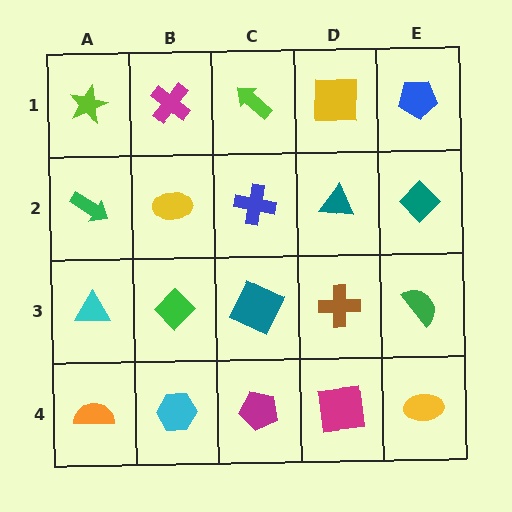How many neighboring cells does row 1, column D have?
3.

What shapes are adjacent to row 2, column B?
A magenta cross (row 1, column B), a green diamond (row 3, column B), a green arrow (row 2, column A), a blue cross (row 2, column C).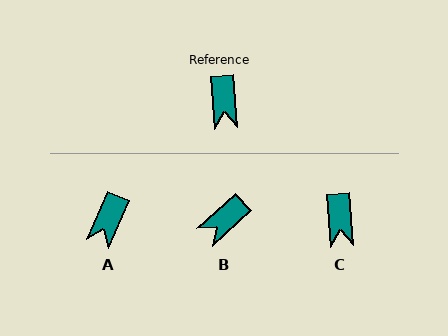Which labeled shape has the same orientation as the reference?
C.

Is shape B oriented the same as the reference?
No, it is off by about 52 degrees.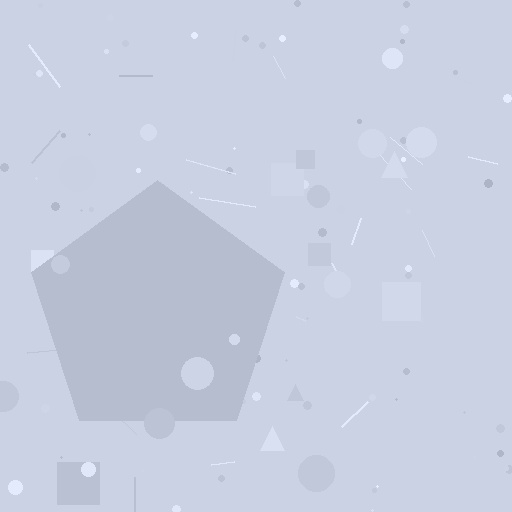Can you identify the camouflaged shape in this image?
The camouflaged shape is a pentagon.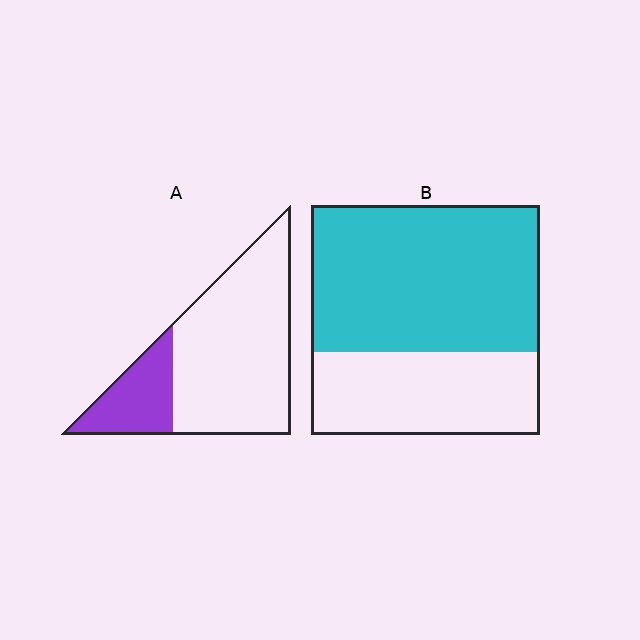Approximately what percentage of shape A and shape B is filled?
A is approximately 25% and B is approximately 65%.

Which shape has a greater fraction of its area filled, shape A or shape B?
Shape B.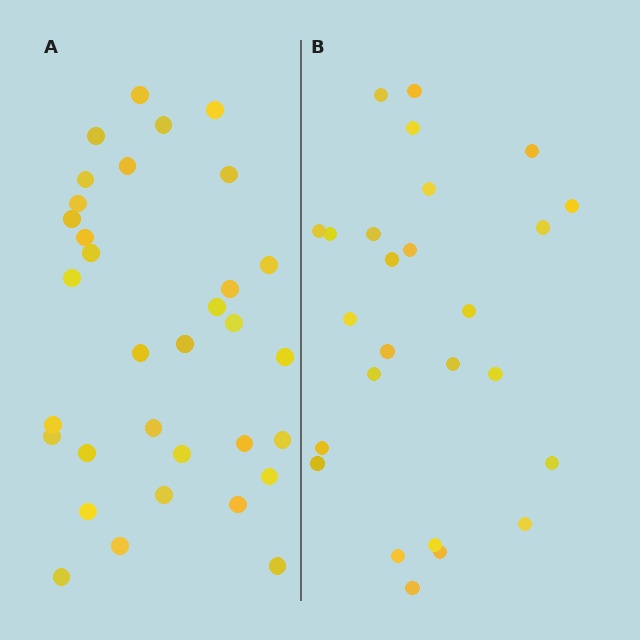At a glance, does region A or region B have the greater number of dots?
Region A (the left region) has more dots.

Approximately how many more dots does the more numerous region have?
Region A has roughly 8 or so more dots than region B.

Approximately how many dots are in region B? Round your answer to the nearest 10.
About 30 dots. (The exact count is 26, which rounds to 30.)